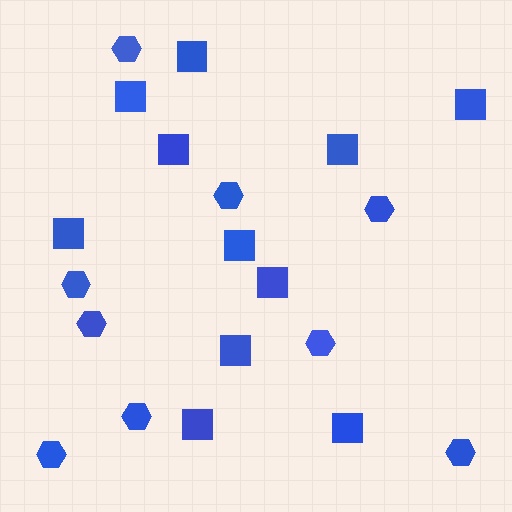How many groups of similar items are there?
There are 2 groups: one group of hexagons (9) and one group of squares (11).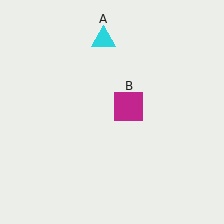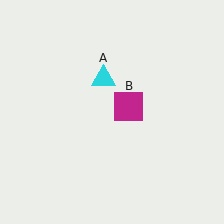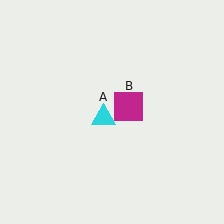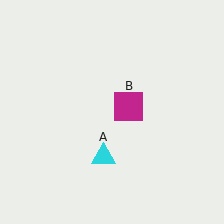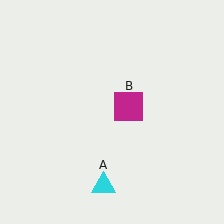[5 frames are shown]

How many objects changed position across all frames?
1 object changed position: cyan triangle (object A).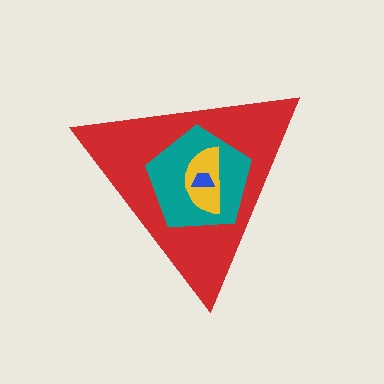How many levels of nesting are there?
4.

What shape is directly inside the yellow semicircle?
The blue trapezoid.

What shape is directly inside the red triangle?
The teal pentagon.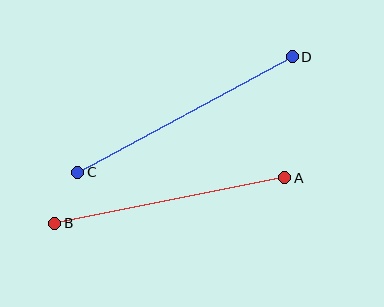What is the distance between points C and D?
The distance is approximately 244 pixels.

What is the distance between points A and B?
The distance is approximately 235 pixels.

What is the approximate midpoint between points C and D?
The midpoint is at approximately (185, 114) pixels.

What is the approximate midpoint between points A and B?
The midpoint is at approximately (170, 200) pixels.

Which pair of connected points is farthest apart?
Points C and D are farthest apart.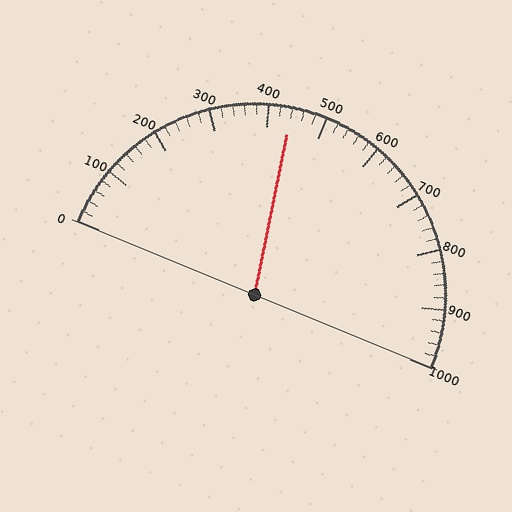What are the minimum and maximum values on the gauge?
The gauge ranges from 0 to 1000.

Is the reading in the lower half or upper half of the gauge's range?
The reading is in the lower half of the range (0 to 1000).